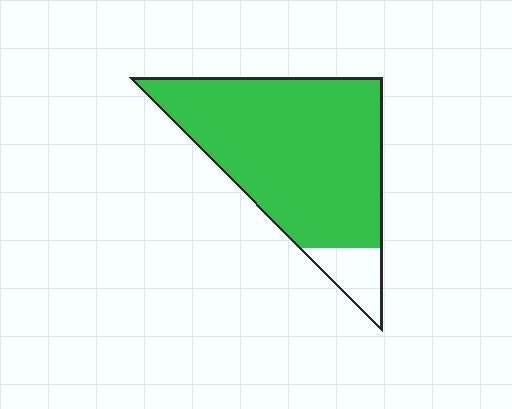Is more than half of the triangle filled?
Yes.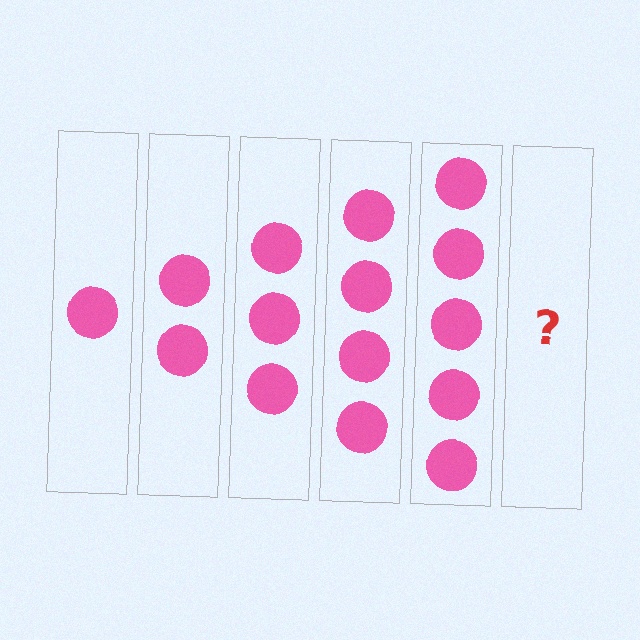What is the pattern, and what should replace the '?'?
The pattern is that each step adds one more circle. The '?' should be 6 circles.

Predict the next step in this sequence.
The next step is 6 circles.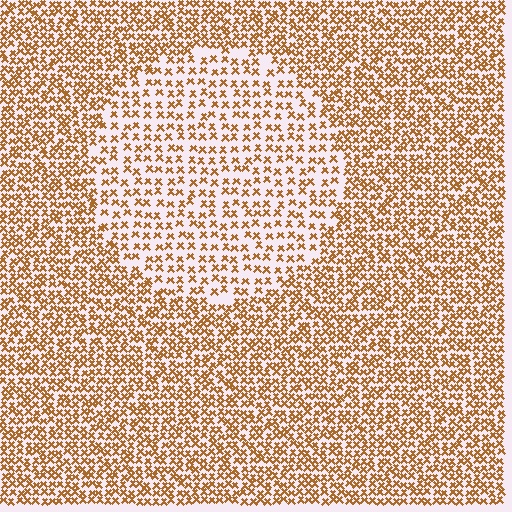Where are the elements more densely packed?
The elements are more densely packed outside the circle boundary.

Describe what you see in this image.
The image contains small brown elements arranged at two different densities. A circle-shaped region is visible where the elements are less densely packed than the surrounding area.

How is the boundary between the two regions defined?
The boundary is defined by a change in element density (approximately 1.9x ratio). All elements are the same color, size, and shape.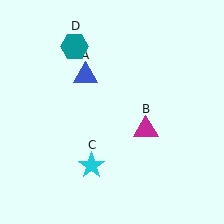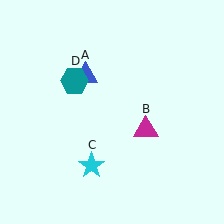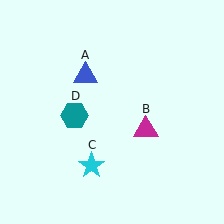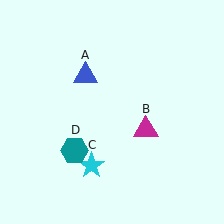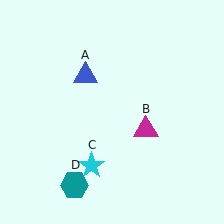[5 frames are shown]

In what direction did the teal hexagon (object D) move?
The teal hexagon (object D) moved down.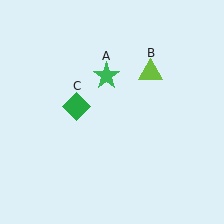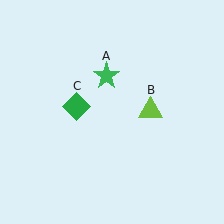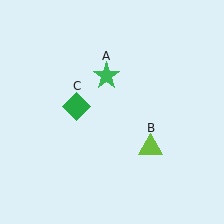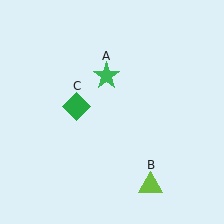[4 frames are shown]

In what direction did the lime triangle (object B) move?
The lime triangle (object B) moved down.